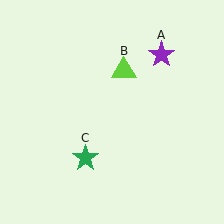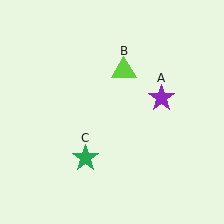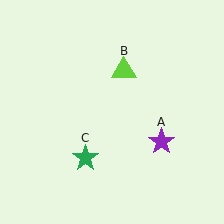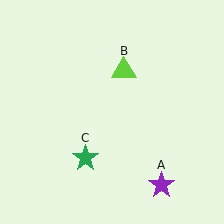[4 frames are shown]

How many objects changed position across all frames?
1 object changed position: purple star (object A).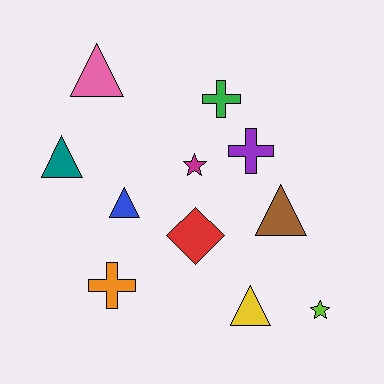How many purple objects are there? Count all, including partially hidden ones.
There is 1 purple object.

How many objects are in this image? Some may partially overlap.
There are 11 objects.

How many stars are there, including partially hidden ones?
There are 2 stars.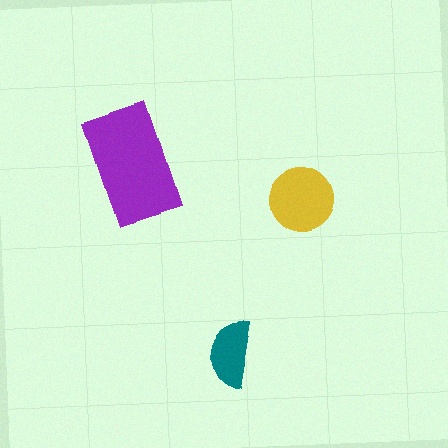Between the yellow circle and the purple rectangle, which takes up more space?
The purple rectangle.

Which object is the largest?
The purple rectangle.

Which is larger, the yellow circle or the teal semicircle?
The yellow circle.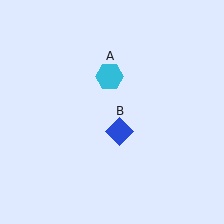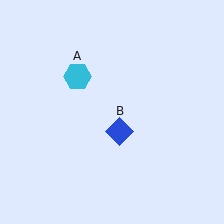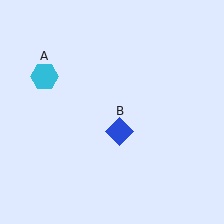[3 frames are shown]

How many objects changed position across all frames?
1 object changed position: cyan hexagon (object A).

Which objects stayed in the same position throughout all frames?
Blue diamond (object B) remained stationary.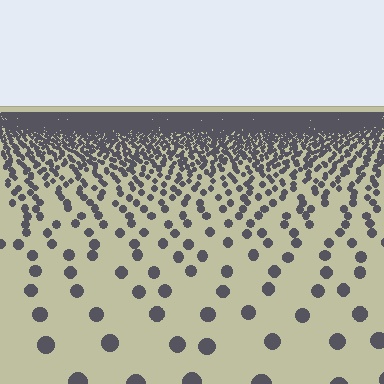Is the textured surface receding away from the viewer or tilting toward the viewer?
The surface is receding away from the viewer. Texture elements get smaller and denser toward the top.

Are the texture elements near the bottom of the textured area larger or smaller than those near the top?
Larger. Near the bottom, elements are closer to the viewer and appear at a bigger on-screen size.